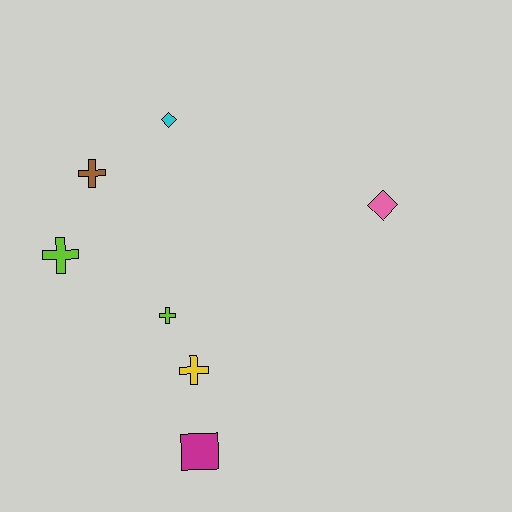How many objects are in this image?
There are 7 objects.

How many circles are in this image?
There are no circles.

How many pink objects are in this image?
There is 1 pink object.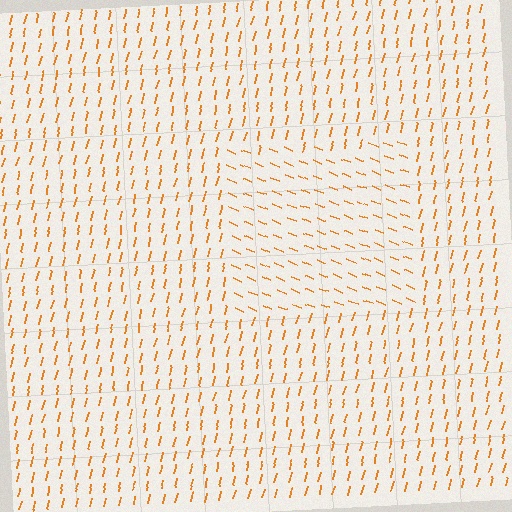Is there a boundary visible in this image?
Yes, there is a texture boundary formed by a change in line orientation.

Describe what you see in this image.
The image is filled with small orange line segments. A rectangle region in the image has lines oriented differently from the surrounding lines, creating a visible texture boundary.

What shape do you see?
I see a rectangle.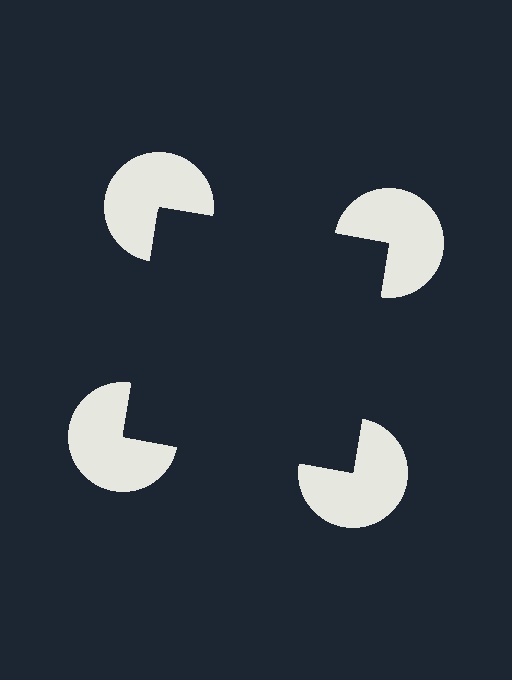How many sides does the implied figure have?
4 sides.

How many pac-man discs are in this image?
There are 4 — one at each vertex of the illusory square.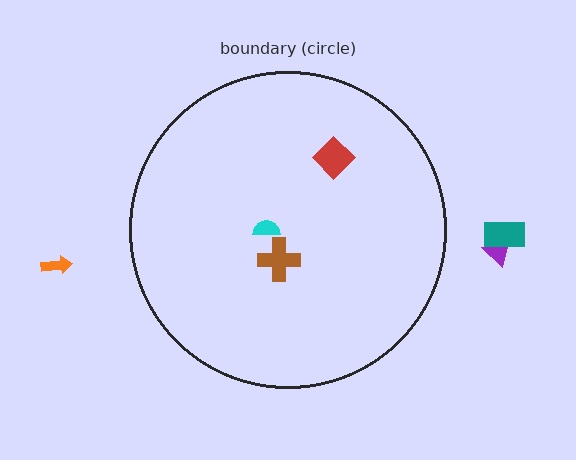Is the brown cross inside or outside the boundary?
Inside.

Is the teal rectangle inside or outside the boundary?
Outside.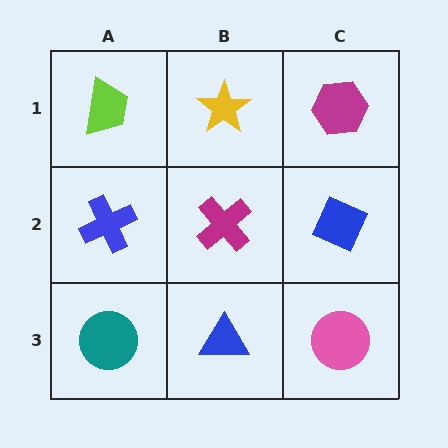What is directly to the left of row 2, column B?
A blue cross.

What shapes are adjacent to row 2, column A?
A lime trapezoid (row 1, column A), a teal circle (row 3, column A), a magenta cross (row 2, column B).